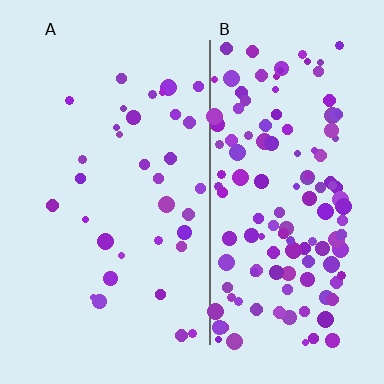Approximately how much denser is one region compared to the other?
Approximately 3.9× — region B over region A.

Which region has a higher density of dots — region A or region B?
B (the right).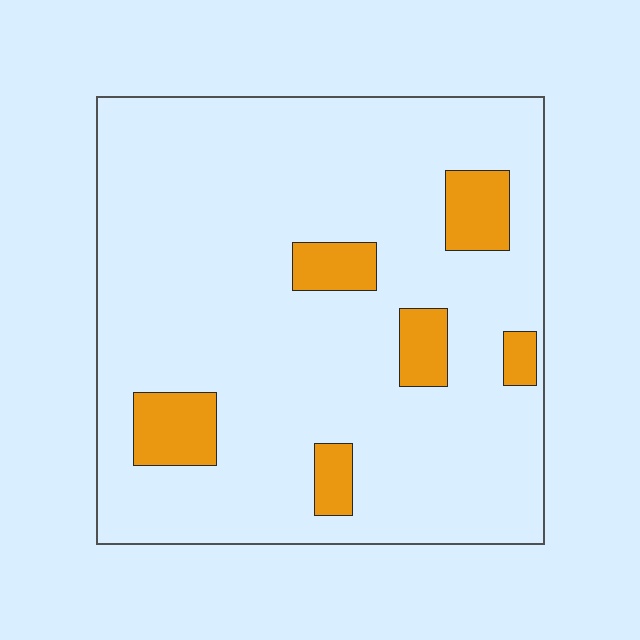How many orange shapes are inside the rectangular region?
6.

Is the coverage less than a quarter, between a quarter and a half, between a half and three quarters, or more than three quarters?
Less than a quarter.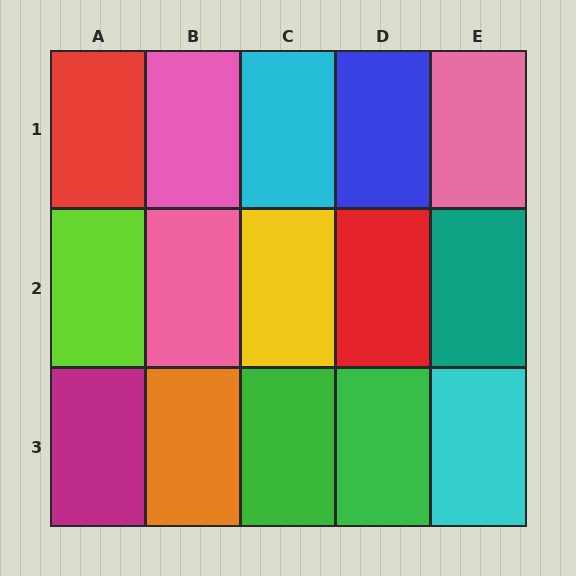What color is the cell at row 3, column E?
Cyan.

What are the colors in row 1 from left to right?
Red, pink, cyan, blue, pink.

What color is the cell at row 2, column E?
Teal.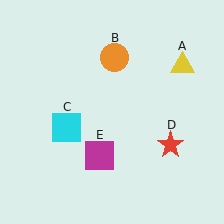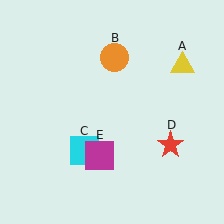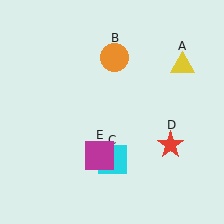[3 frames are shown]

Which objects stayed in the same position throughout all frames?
Yellow triangle (object A) and orange circle (object B) and red star (object D) and magenta square (object E) remained stationary.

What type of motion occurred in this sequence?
The cyan square (object C) rotated counterclockwise around the center of the scene.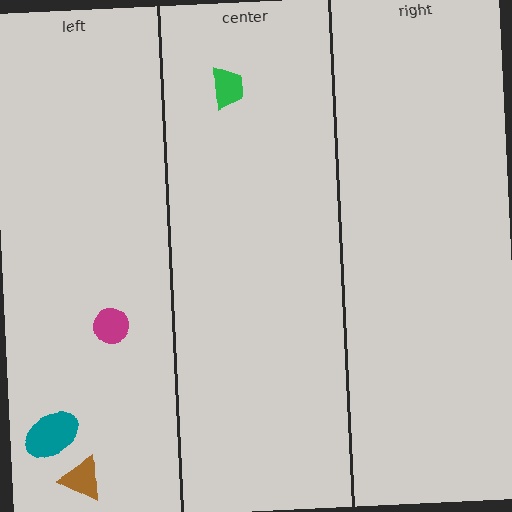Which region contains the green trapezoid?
The center region.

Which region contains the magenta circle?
The left region.